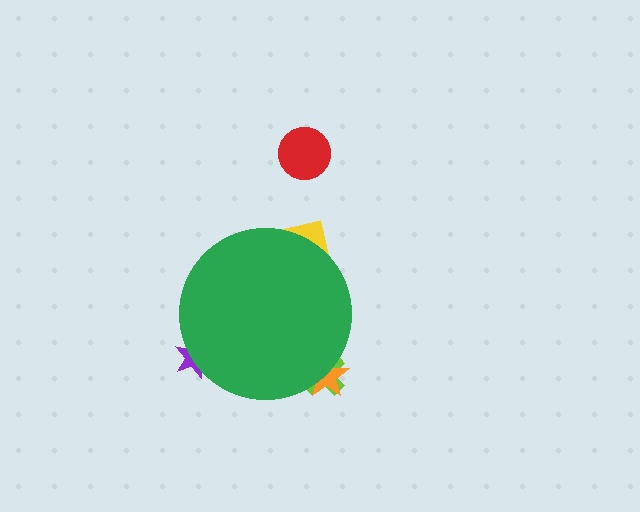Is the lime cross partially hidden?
Yes, the lime cross is partially hidden behind the green circle.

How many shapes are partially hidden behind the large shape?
4 shapes are partially hidden.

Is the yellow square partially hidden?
Yes, the yellow square is partially hidden behind the green circle.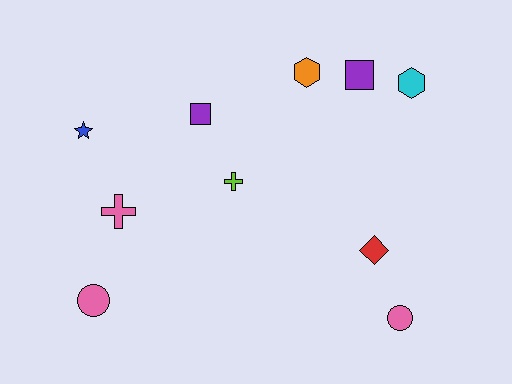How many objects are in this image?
There are 10 objects.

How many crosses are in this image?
There are 2 crosses.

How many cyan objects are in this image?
There is 1 cyan object.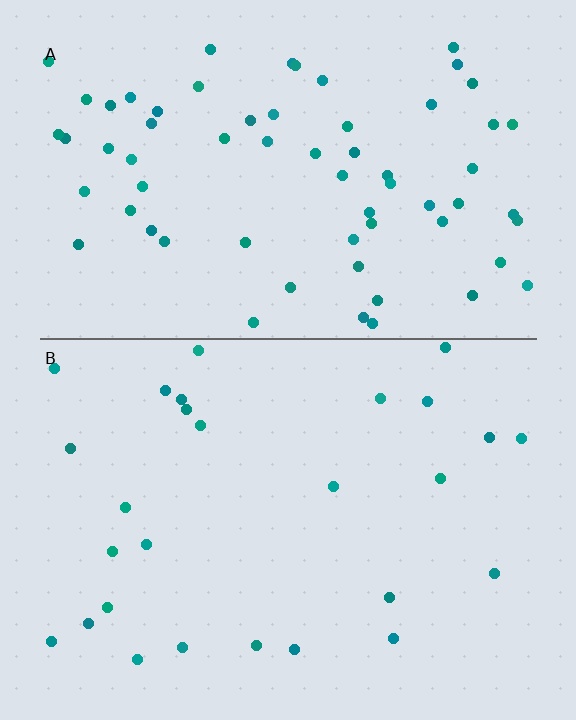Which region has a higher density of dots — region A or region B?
A (the top).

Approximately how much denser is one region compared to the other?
Approximately 2.4× — region A over region B.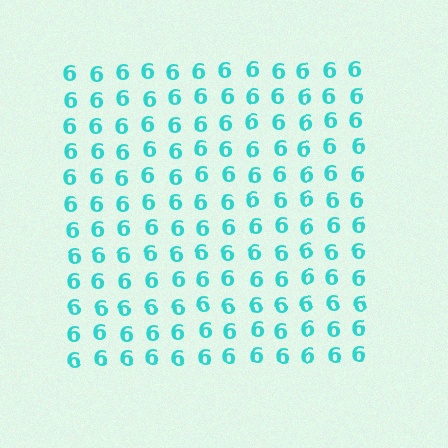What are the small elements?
The small elements are digit 6's.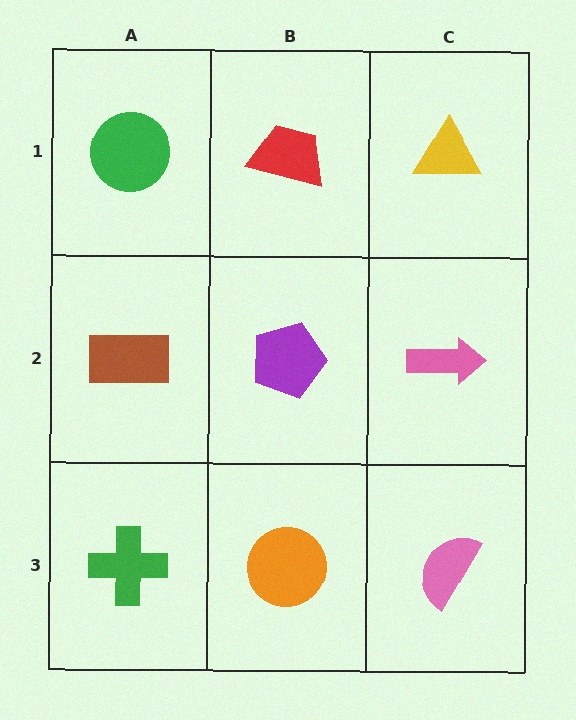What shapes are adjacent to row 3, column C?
A pink arrow (row 2, column C), an orange circle (row 3, column B).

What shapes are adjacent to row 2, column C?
A yellow triangle (row 1, column C), a pink semicircle (row 3, column C), a purple pentagon (row 2, column B).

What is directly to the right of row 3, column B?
A pink semicircle.